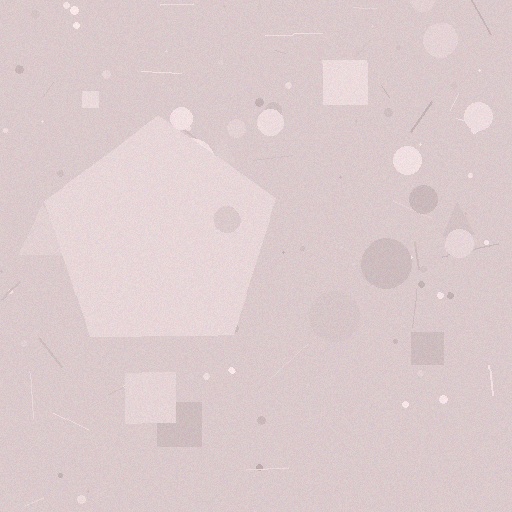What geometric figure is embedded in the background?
A pentagon is embedded in the background.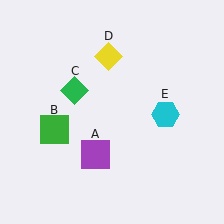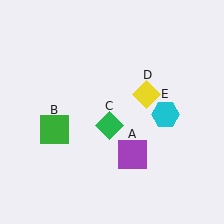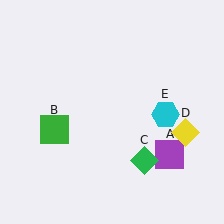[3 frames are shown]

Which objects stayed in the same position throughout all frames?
Green square (object B) and cyan hexagon (object E) remained stationary.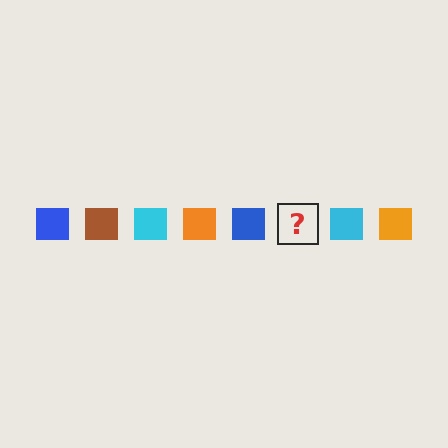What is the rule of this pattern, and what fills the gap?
The rule is that the pattern cycles through blue, brown, cyan, orange squares. The gap should be filled with a brown square.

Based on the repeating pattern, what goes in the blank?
The blank should be a brown square.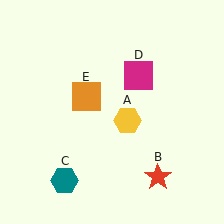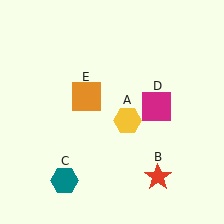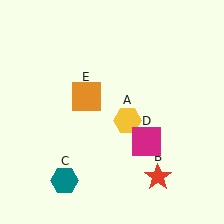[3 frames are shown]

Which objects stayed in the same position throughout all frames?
Yellow hexagon (object A) and red star (object B) and teal hexagon (object C) and orange square (object E) remained stationary.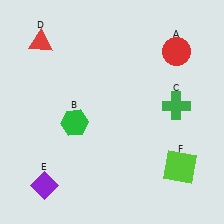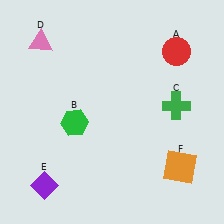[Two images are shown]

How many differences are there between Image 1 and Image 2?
There are 2 differences between the two images.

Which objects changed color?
D changed from red to pink. F changed from lime to orange.